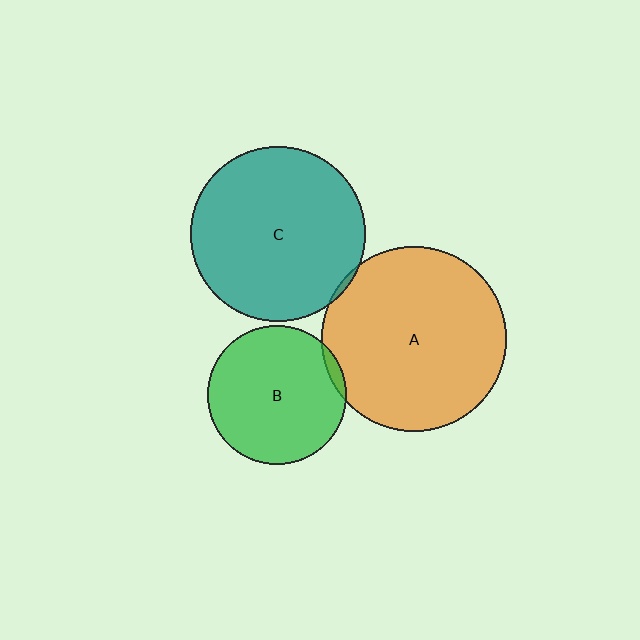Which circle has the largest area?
Circle A (orange).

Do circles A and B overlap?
Yes.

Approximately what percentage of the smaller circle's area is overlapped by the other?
Approximately 5%.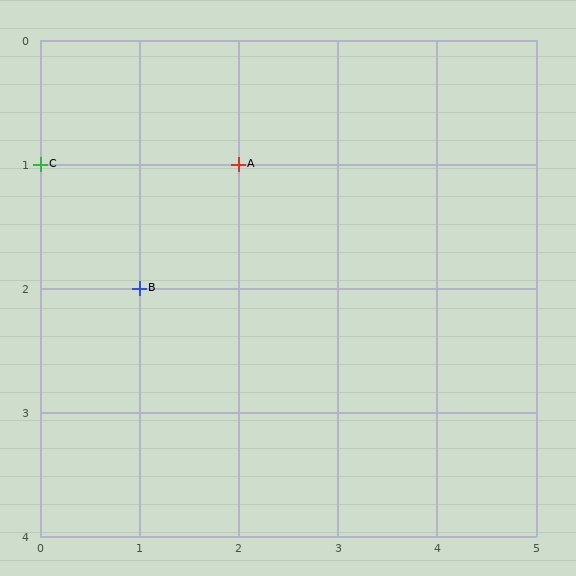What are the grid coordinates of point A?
Point A is at grid coordinates (2, 1).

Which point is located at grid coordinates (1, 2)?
Point B is at (1, 2).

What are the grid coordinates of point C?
Point C is at grid coordinates (0, 1).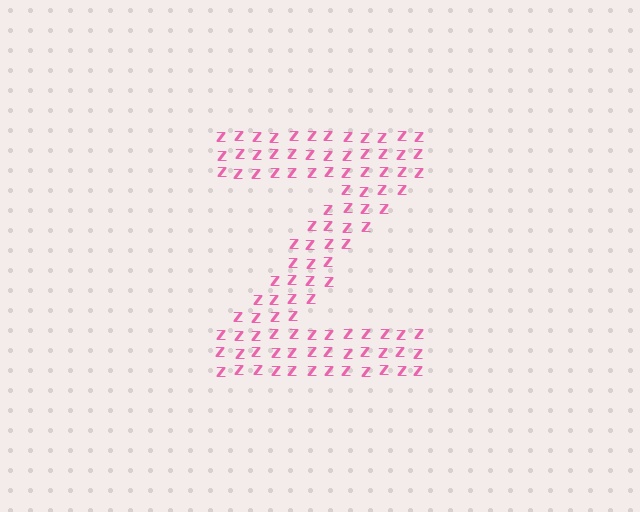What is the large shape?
The large shape is the letter Z.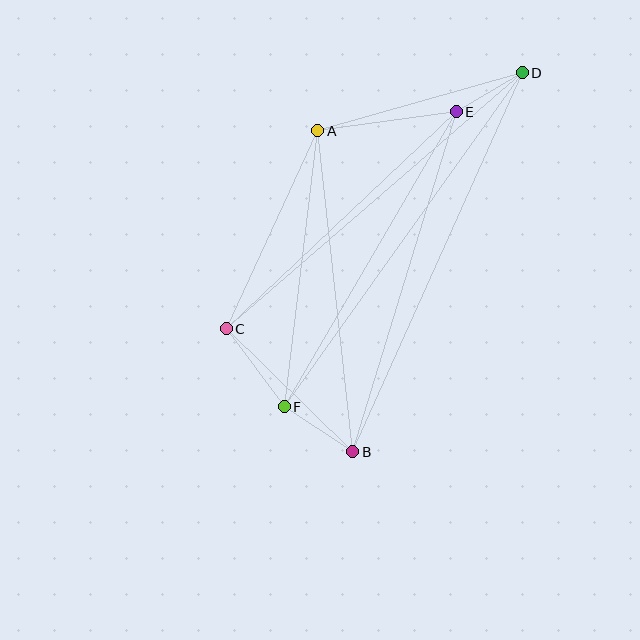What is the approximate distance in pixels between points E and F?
The distance between E and F is approximately 341 pixels.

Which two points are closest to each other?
Points D and E are closest to each other.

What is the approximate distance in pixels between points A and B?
The distance between A and B is approximately 322 pixels.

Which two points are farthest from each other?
Points B and D are farthest from each other.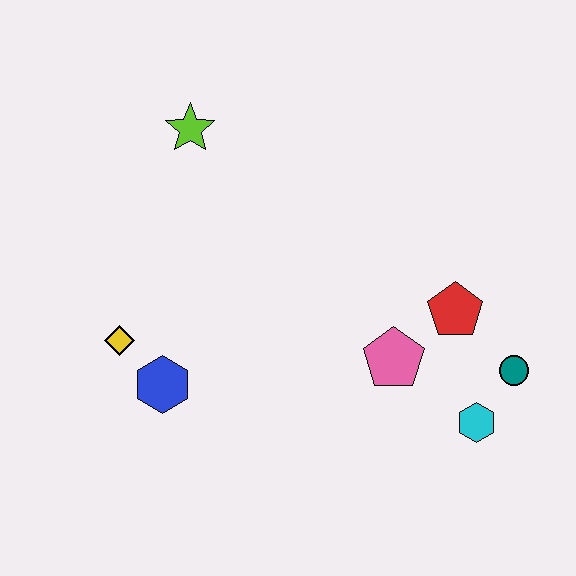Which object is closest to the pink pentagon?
The red pentagon is closest to the pink pentagon.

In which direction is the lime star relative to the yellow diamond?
The lime star is above the yellow diamond.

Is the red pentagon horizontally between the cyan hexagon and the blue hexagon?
Yes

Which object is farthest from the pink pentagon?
The lime star is farthest from the pink pentagon.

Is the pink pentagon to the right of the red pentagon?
No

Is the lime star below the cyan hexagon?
No